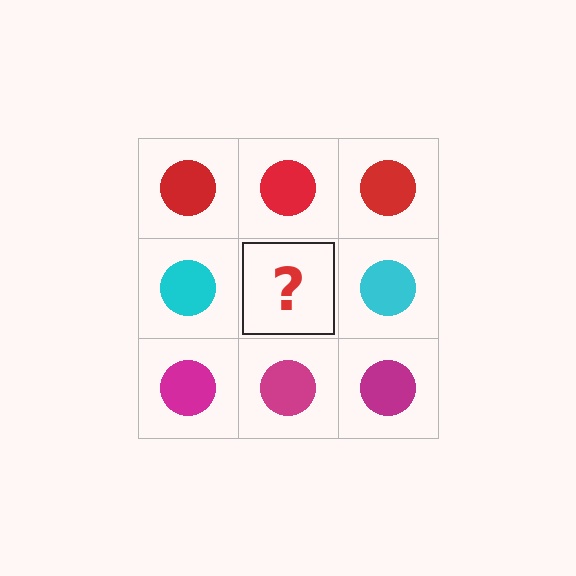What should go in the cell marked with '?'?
The missing cell should contain a cyan circle.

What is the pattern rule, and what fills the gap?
The rule is that each row has a consistent color. The gap should be filled with a cyan circle.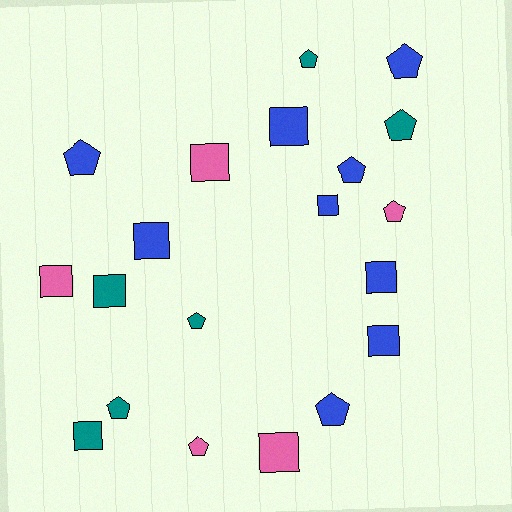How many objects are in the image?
There are 20 objects.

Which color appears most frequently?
Blue, with 9 objects.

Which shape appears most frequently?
Pentagon, with 10 objects.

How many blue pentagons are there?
There are 4 blue pentagons.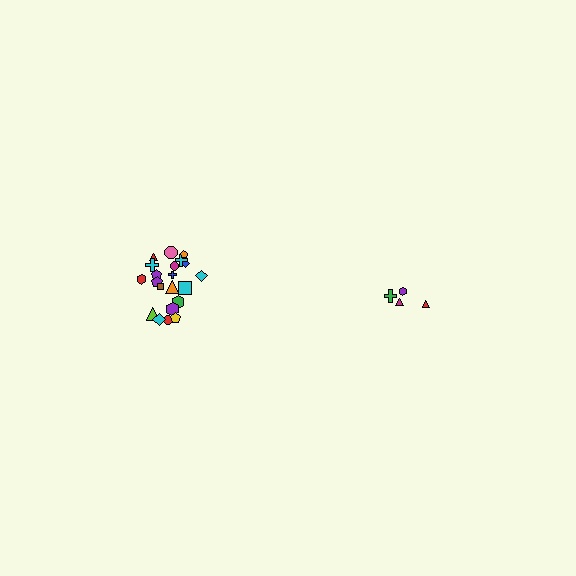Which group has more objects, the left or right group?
The left group.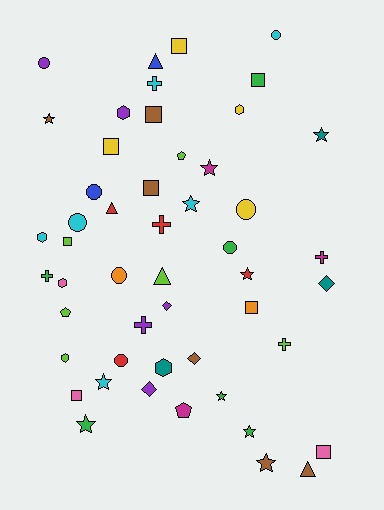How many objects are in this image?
There are 50 objects.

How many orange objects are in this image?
There are 2 orange objects.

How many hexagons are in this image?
There are 6 hexagons.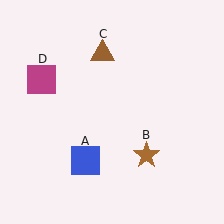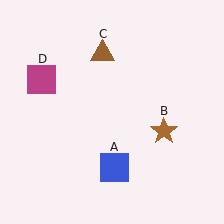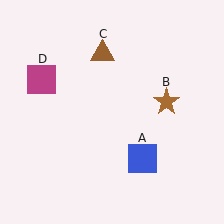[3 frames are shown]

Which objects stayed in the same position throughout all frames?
Brown triangle (object C) and magenta square (object D) remained stationary.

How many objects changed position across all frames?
2 objects changed position: blue square (object A), brown star (object B).